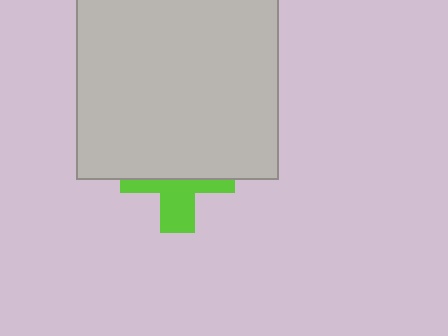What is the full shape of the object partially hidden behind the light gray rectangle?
The partially hidden object is a lime cross.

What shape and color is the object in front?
The object in front is a light gray rectangle.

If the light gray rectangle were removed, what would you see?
You would see the complete lime cross.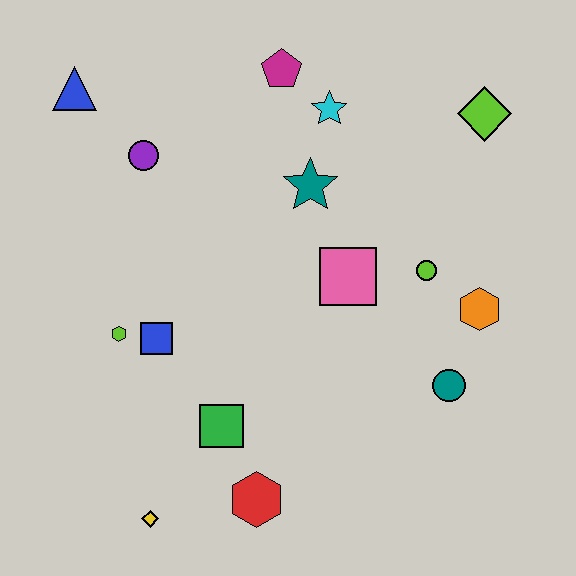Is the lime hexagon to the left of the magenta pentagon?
Yes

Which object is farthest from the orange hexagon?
The blue triangle is farthest from the orange hexagon.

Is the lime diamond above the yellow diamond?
Yes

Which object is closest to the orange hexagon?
The lime circle is closest to the orange hexagon.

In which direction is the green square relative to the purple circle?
The green square is below the purple circle.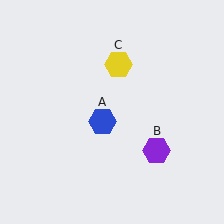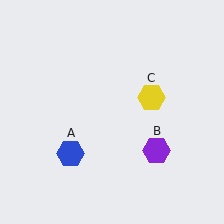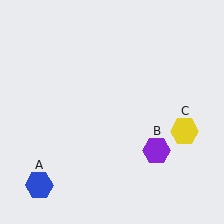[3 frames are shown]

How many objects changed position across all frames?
2 objects changed position: blue hexagon (object A), yellow hexagon (object C).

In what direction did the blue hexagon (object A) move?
The blue hexagon (object A) moved down and to the left.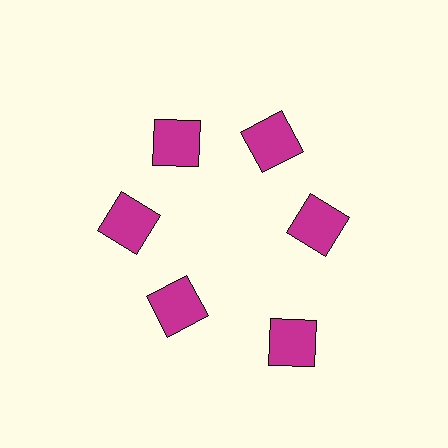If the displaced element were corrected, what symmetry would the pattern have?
It would have 6-fold rotational symmetry — the pattern would map onto itself every 60 degrees.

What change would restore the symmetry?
The symmetry would be restored by moving it inward, back onto the ring so that all 6 squares sit at equal angles and equal distance from the center.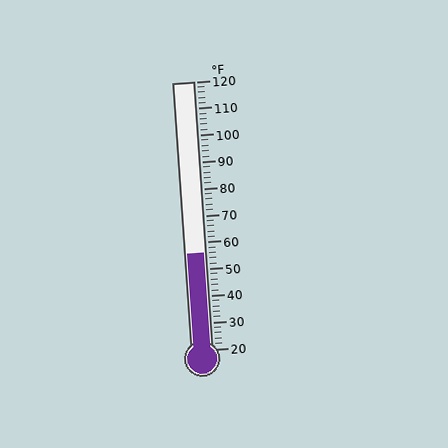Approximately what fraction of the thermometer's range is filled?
The thermometer is filled to approximately 35% of its range.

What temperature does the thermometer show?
The thermometer shows approximately 56°F.